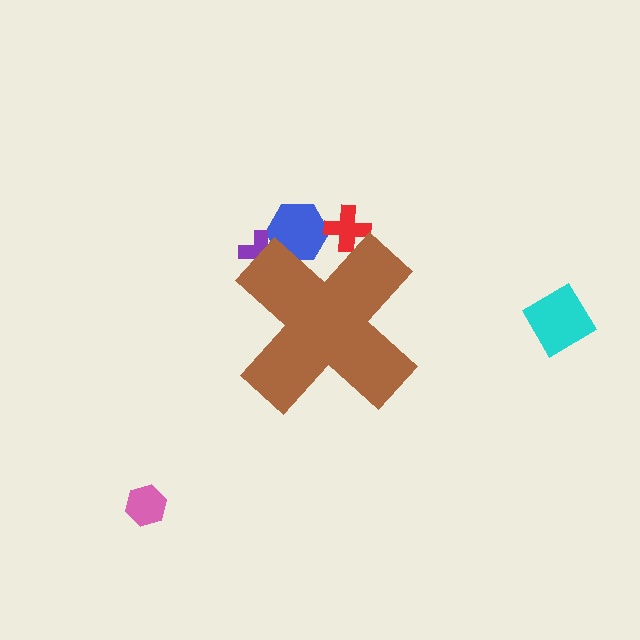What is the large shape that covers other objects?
A brown cross.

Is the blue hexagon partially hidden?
Yes, the blue hexagon is partially hidden behind the brown cross.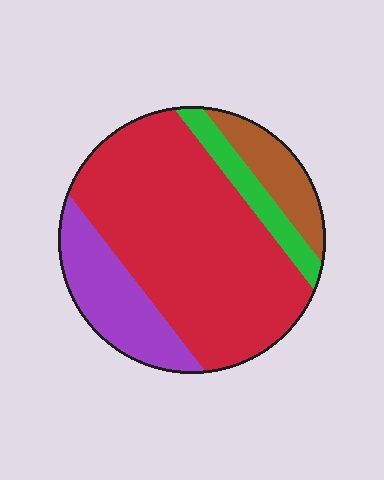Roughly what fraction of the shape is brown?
Brown covers about 10% of the shape.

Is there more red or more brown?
Red.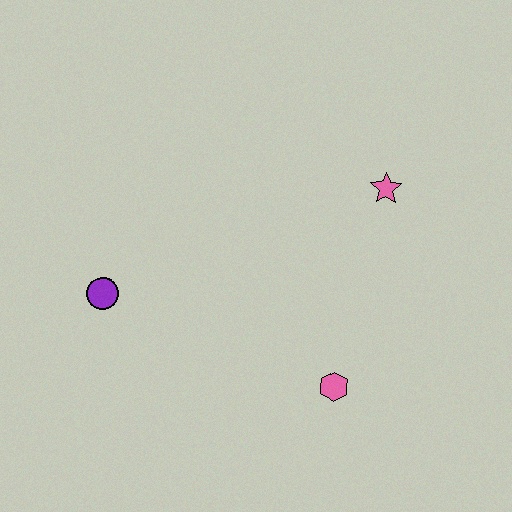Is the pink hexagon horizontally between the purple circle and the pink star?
Yes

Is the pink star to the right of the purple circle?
Yes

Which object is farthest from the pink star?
The purple circle is farthest from the pink star.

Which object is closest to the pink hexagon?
The pink star is closest to the pink hexagon.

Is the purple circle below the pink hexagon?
No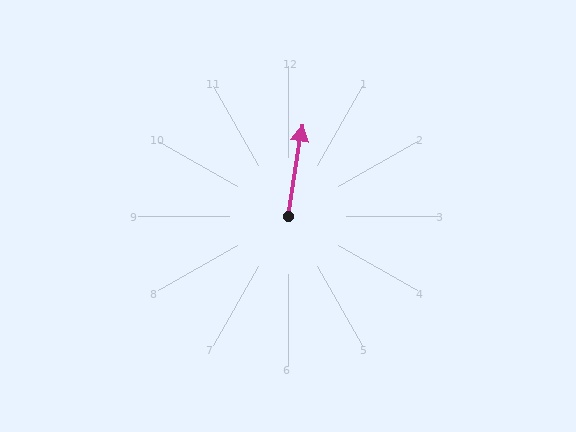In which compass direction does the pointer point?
North.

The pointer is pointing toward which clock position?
Roughly 12 o'clock.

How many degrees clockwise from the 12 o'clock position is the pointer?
Approximately 9 degrees.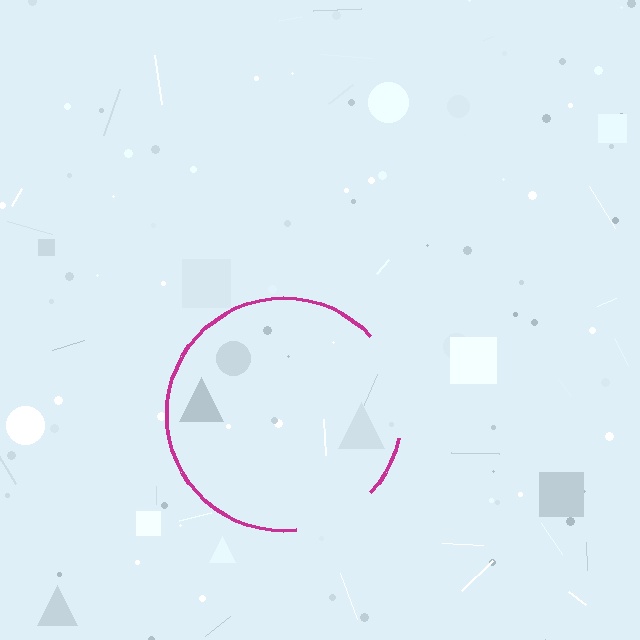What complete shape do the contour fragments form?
The contour fragments form a circle.